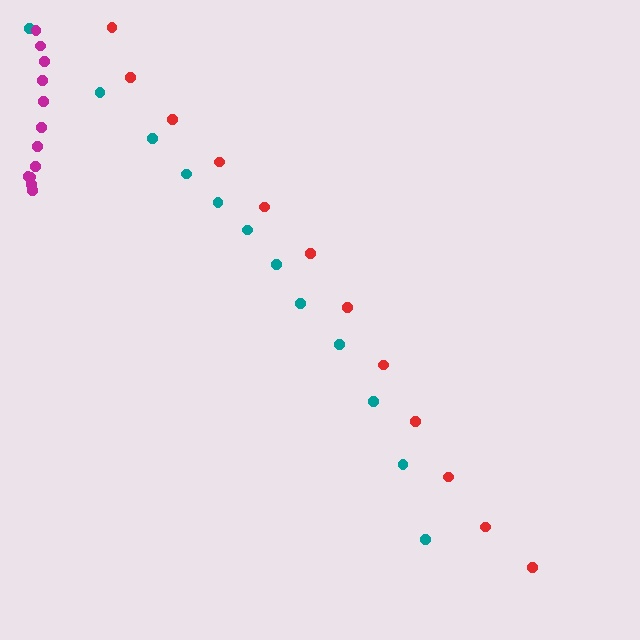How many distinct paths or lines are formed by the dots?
There are 3 distinct paths.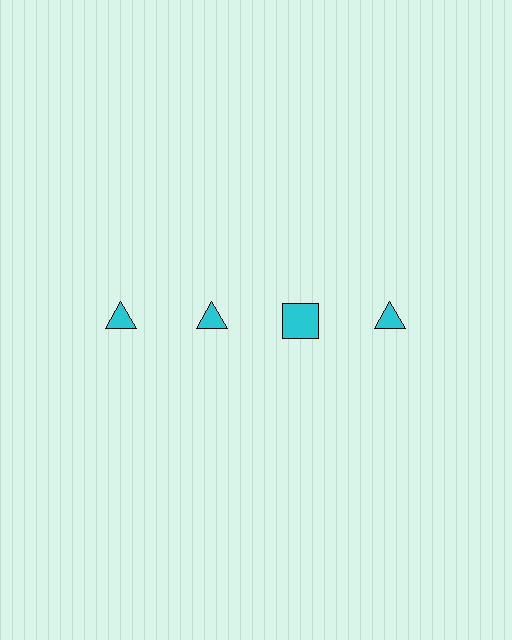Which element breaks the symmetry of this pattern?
The cyan square in the top row, center column breaks the symmetry. All other shapes are cyan triangles.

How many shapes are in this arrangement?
There are 4 shapes arranged in a grid pattern.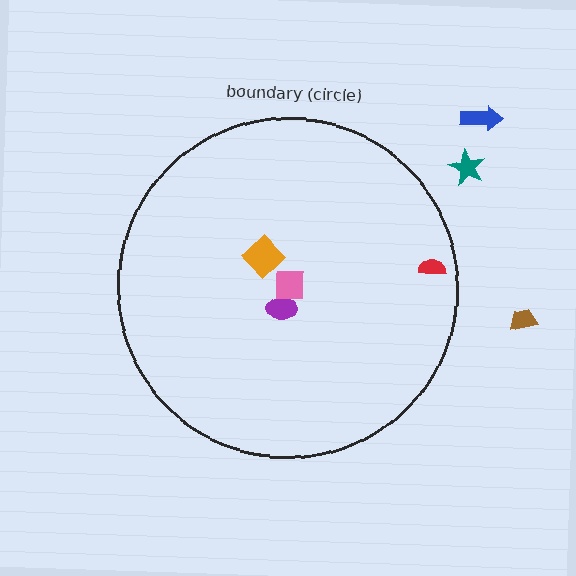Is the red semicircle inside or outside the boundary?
Inside.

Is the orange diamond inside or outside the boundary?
Inside.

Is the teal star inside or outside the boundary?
Outside.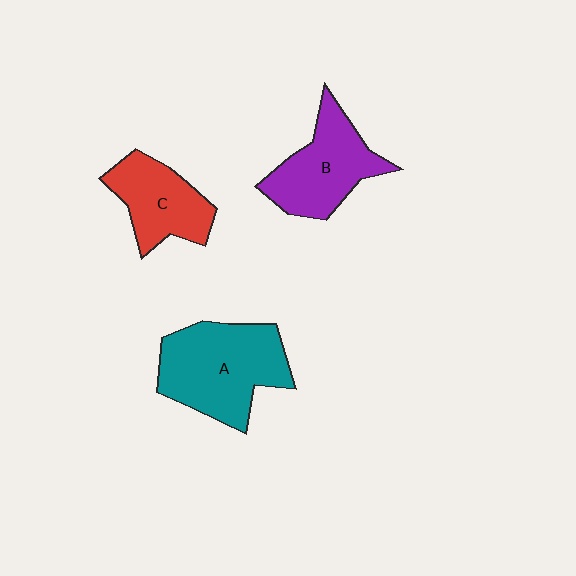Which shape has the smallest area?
Shape C (red).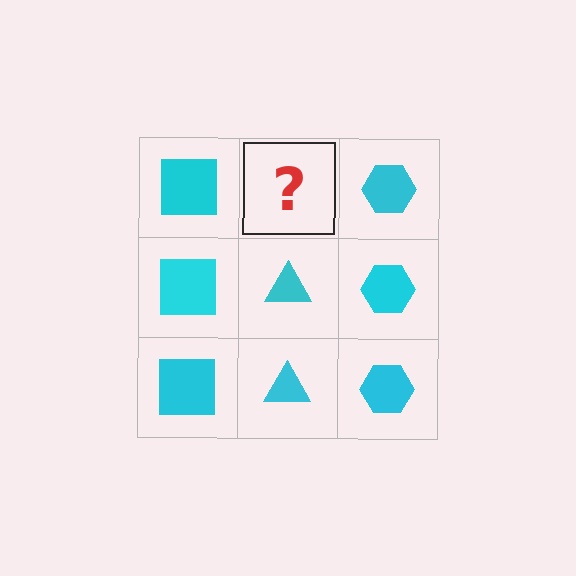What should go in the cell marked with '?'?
The missing cell should contain a cyan triangle.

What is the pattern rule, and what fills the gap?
The rule is that each column has a consistent shape. The gap should be filled with a cyan triangle.